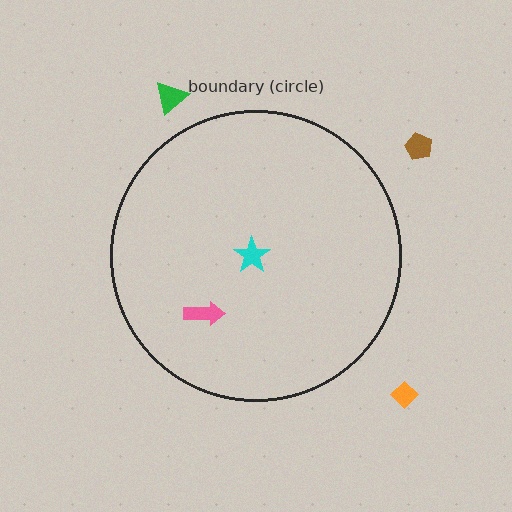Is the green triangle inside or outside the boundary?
Outside.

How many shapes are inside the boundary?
2 inside, 3 outside.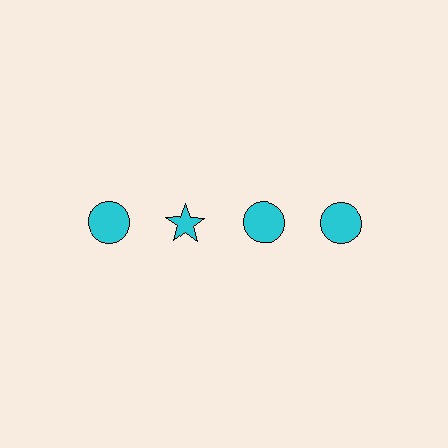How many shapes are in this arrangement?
There are 4 shapes arranged in a grid pattern.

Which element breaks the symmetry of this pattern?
The cyan star in the top row, second from left column breaks the symmetry. All other shapes are cyan circles.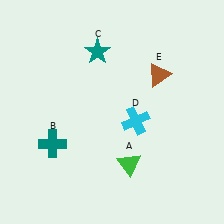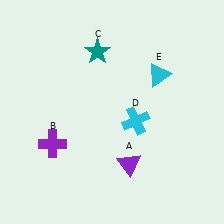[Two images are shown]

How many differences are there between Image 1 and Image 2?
There are 3 differences between the two images.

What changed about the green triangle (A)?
In Image 1, A is green. In Image 2, it changed to purple.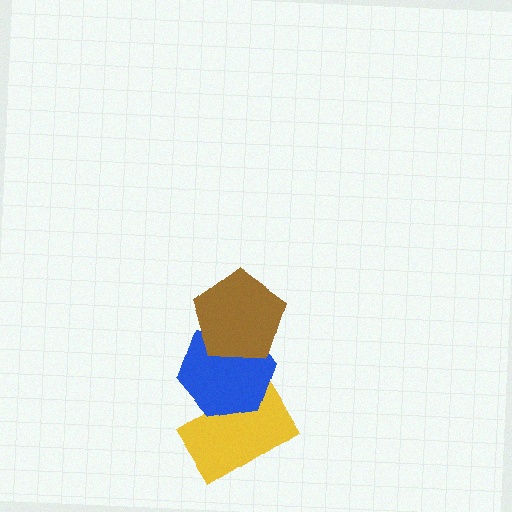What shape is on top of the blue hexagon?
The brown pentagon is on top of the blue hexagon.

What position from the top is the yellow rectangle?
The yellow rectangle is 3rd from the top.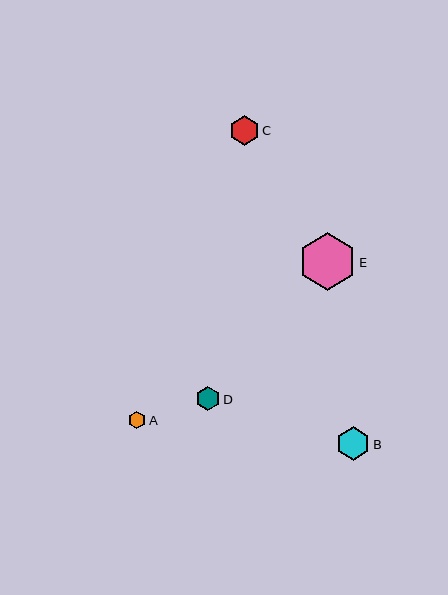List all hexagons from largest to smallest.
From largest to smallest: E, B, C, D, A.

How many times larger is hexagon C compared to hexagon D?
Hexagon C is approximately 1.3 times the size of hexagon D.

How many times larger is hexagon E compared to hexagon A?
Hexagon E is approximately 3.2 times the size of hexagon A.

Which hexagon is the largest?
Hexagon E is the largest with a size of approximately 58 pixels.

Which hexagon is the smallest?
Hexagon A is the smallest with a size of approximately 18 pixels.